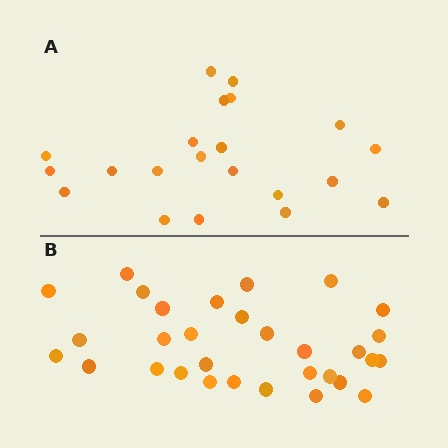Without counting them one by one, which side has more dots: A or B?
Region B (the bottom region) has more dots.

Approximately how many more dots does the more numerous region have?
Region B has roughly 10 or so more dots than region A.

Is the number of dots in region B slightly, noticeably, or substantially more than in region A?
Region B has substantially more. The ratio is roughly 1.5 to 1.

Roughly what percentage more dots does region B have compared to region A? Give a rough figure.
About 50% more.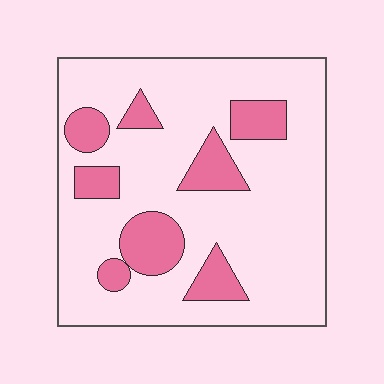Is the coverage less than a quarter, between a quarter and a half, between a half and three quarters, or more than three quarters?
Less than a quarter.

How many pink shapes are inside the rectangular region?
8.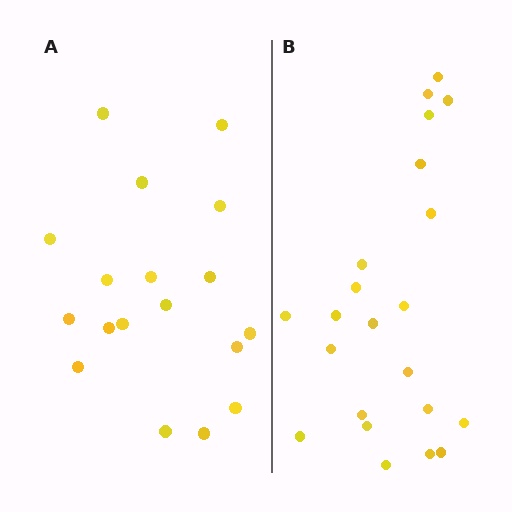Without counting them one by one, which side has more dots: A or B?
Region B (the right region) has more dots.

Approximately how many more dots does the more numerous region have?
Region B has about 4 more dots than region A.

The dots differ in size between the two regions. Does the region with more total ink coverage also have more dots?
No. Region A has more total ink coverage because its dots are larger, but region B actually contains more individual dots. Total area can be misleading — the number of items is what matters here.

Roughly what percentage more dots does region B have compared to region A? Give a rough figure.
About 20% more.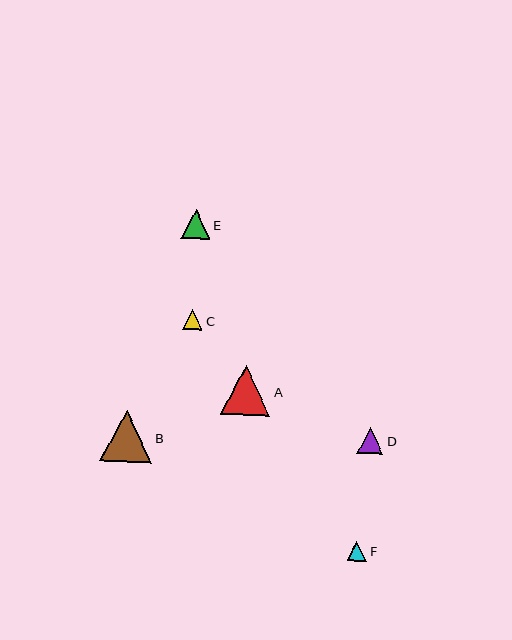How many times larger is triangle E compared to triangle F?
Triangle E is approximately 1.4 times the size of triangle F.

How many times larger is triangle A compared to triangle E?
Triangle A is approximately 1.7 times the size of triangle E.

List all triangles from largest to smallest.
From largest to smallest: B, A, E, D, C, F.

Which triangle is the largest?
Triangle B is the largest with a size of approximately 51 pixels.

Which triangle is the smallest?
Triangle F is the smallest with a size of approximately 20 pixels.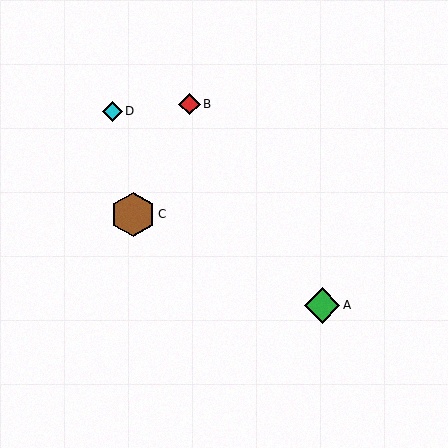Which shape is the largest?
The brown hexagon (labeled C) is the largest.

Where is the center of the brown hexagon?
The center of the brown hexagon is at (133, 214).